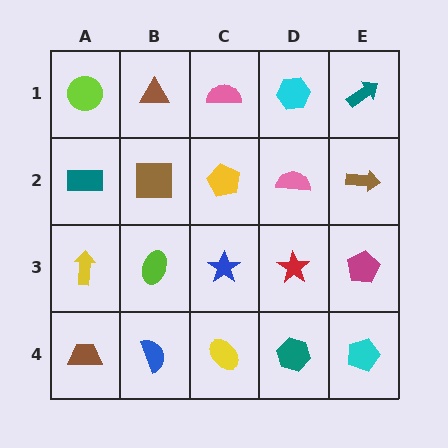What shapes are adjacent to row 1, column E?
A brown arrow (row 2, column E), a cyan hexagon (row 1, column D).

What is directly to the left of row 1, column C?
A brown triangle.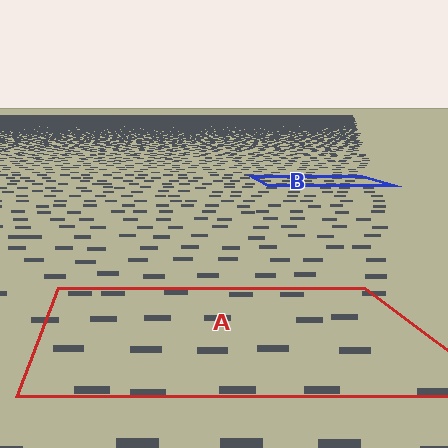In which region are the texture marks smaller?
The texture marks are smaller in region B, because it is farther away.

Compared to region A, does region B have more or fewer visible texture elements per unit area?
Region B has more texture elements per unit area — they are packed more densely because it is farther away.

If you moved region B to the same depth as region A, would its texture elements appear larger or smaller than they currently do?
They would appear larger. At a closer depth, the same texture elements are projected at a bigger on-screen size.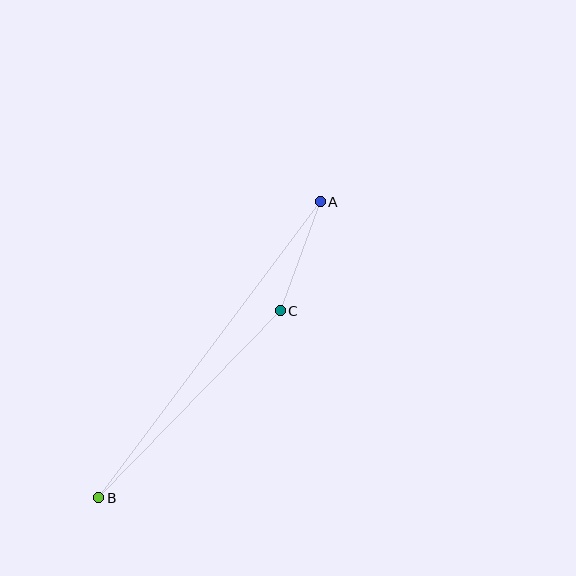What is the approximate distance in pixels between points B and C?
The distance between B and C is approximately 261 pixels.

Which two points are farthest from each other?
Points A and B are farthest from each other.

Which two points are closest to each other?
Points A and C are closest to each other.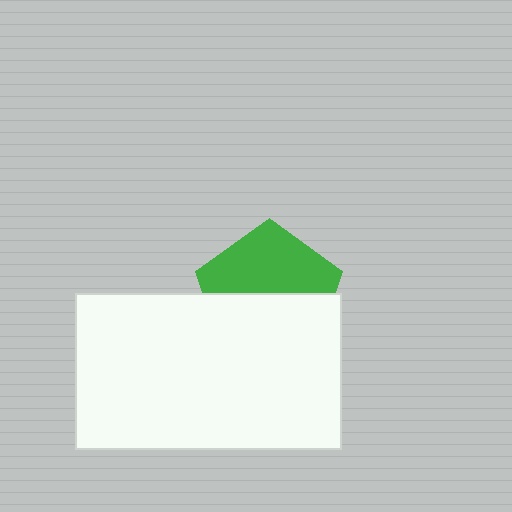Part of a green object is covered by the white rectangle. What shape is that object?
It is a pentagon.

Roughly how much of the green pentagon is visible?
About half of it is visible (roughly 49%).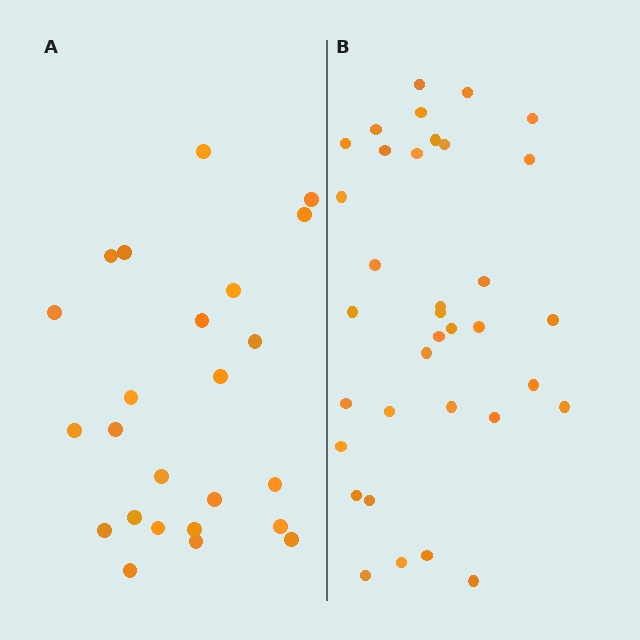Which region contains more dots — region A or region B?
Region B (the right region) has more dots.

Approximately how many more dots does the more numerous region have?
Region B has roughly 12 or so more dots than region A.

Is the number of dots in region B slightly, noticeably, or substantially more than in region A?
Region B has substantially more. The ratio is roughly 1.5 to 1.